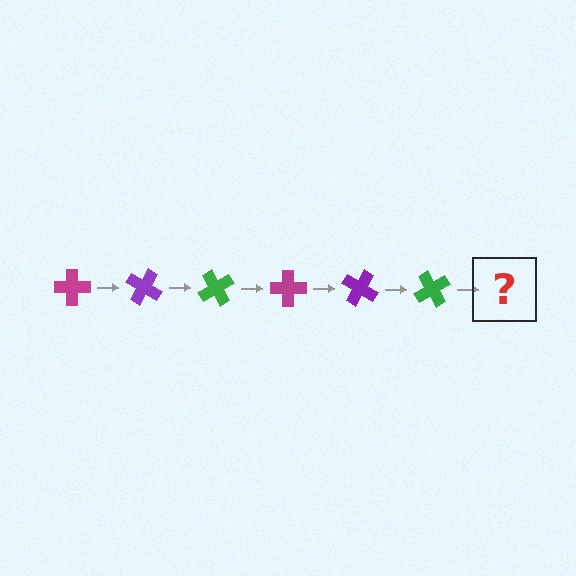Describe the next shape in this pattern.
It should be a magenta cross, rotated 180 degrees from the start.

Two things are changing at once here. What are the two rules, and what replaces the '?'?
The two rules are that it rotates 30 degrees each step and the color cycles through magenta, purple, and green. The '?' should be a magenta cross, rotated 180 degrees from the start.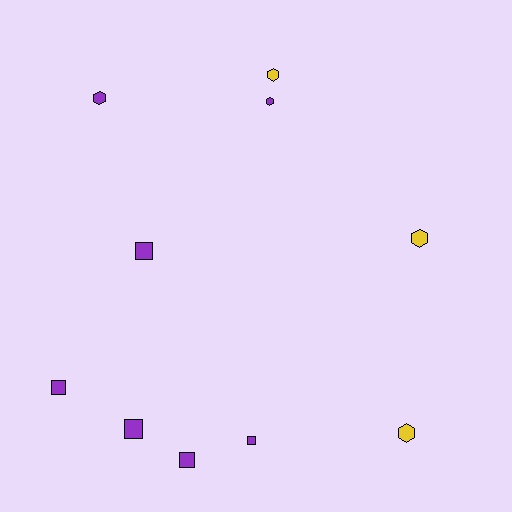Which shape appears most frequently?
Hexagon, with 5 objects.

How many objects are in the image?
There are 10 objects.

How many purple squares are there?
There are 5 purple squares.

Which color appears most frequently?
Purple, with 7 objects.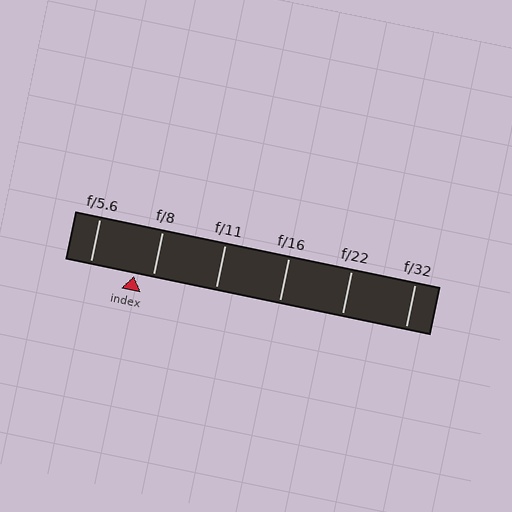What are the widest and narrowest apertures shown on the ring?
The widest aperture shown is f/5.6 and the narrowest is f/32.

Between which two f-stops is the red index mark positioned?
The index mark is between f/5.6 and f/8.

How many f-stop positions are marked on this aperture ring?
There are 6 f-stop positions marked.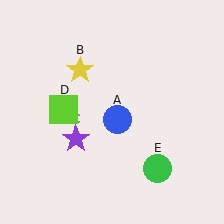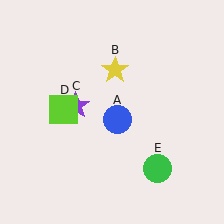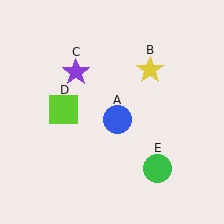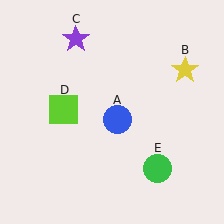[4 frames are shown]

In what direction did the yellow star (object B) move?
The yellow star (object B) moved right.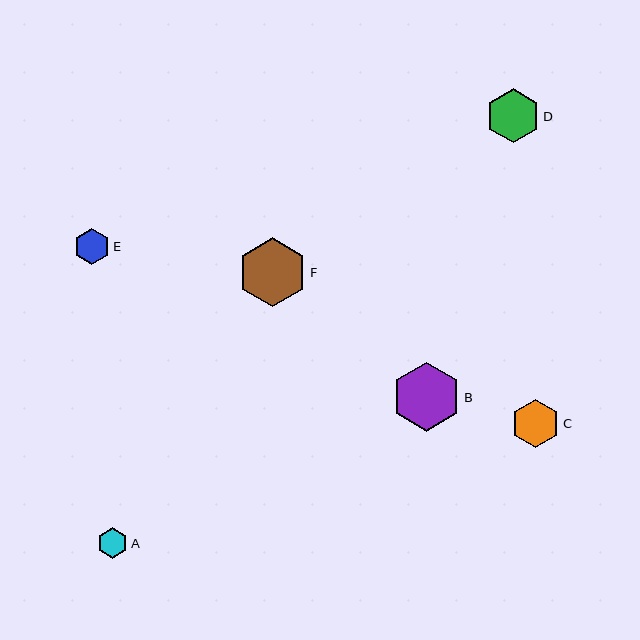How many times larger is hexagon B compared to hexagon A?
Hexagon B is approximately 2.2 times the size of hexagon A.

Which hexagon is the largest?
Hexagon B is the largest with a size of approximately 69 pixels.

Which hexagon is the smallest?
Hexagon A is the smallest with a size of approximately 31 pixels.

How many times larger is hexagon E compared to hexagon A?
Hexagon E is approximately 1.2 times the size of hexagon A.